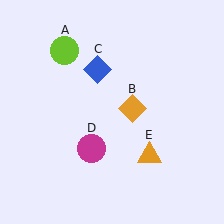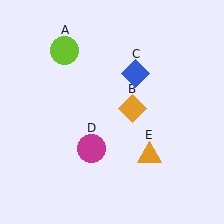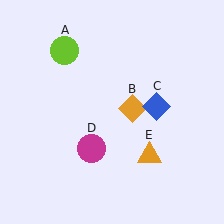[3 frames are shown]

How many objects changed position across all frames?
1 object changed position: blue diamond (object C).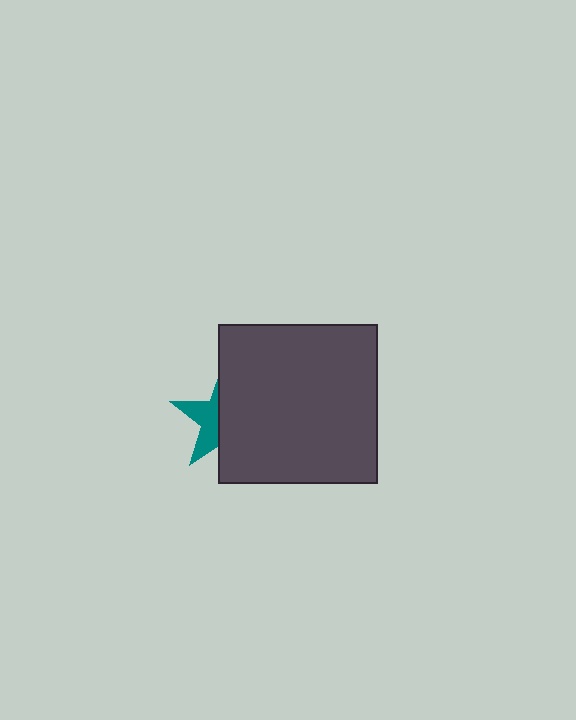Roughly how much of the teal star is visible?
A small part of it is visible (roughly 38%).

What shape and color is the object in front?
The object in front is a dark gray square.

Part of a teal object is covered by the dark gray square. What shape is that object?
It is a star.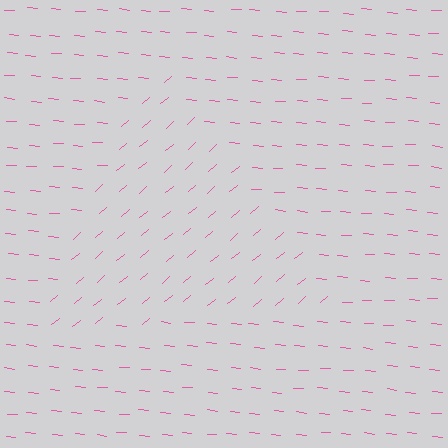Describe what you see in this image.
The image is filled with small pink line segments. A triangle region in the image has lines oriented differently from the surrounding lines, creating a visible texture boundary.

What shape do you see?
I see a triangle.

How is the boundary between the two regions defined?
The boundary is defined purely by a change in line orientation (approximately 45 degrees difference). All lines are the same color and thickness.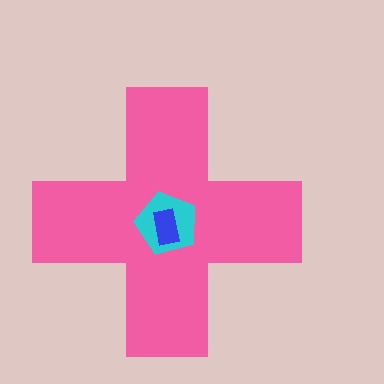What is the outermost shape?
The pink cross.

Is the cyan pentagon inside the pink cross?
Yes.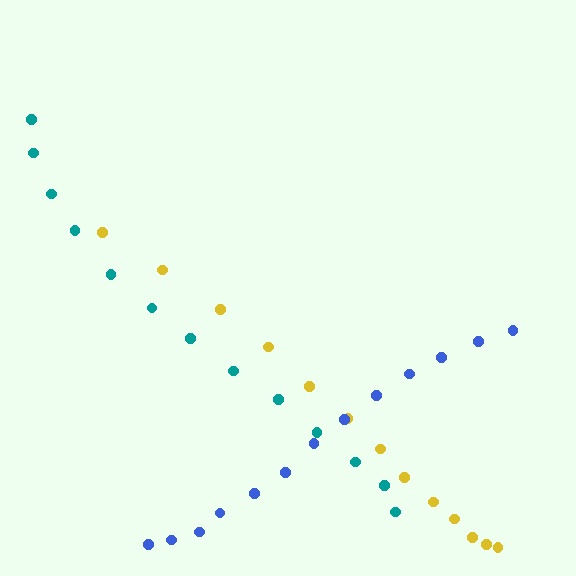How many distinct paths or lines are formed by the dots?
There are 3 distinct paths.